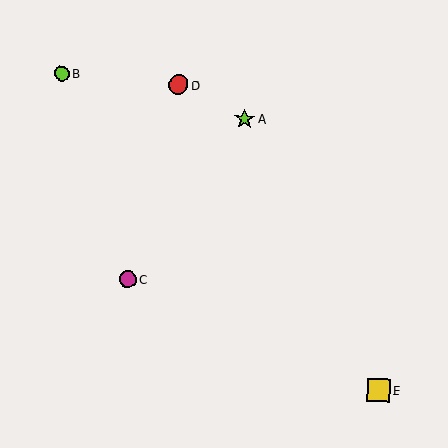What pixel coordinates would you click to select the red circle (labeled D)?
Click at (179, 85) to select the red circle D.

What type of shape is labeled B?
Shape B is a lime circle.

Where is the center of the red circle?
The center of the red circle is at (179, 85).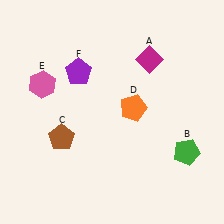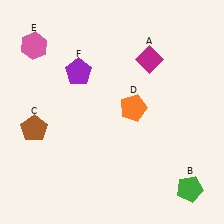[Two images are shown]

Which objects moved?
The objects that moved are: the green pentagon (B), the brown pentagon (C), the pink hexagon (E).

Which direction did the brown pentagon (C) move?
The brown pentagon (C) moved left.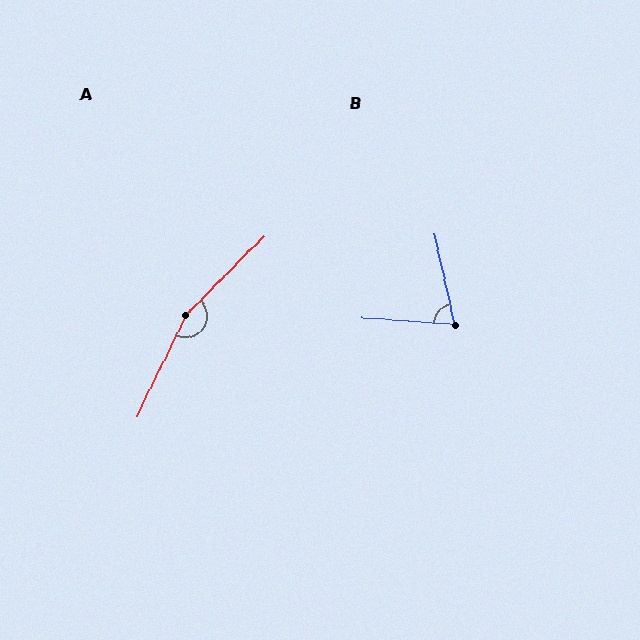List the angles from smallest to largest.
B (73°), A (161°).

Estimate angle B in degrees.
Approximately 73 degrees.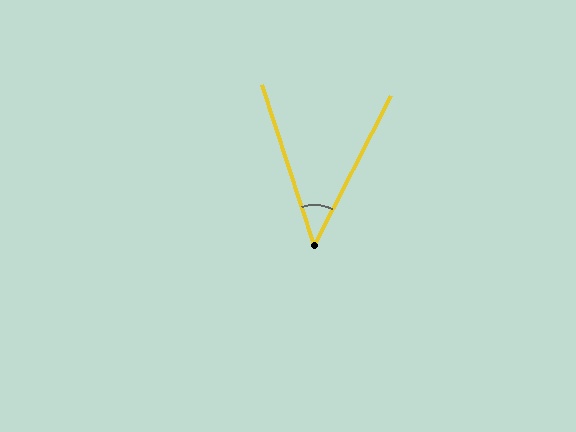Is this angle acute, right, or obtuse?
It is acute.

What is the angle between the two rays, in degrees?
Approximately 45 degrees.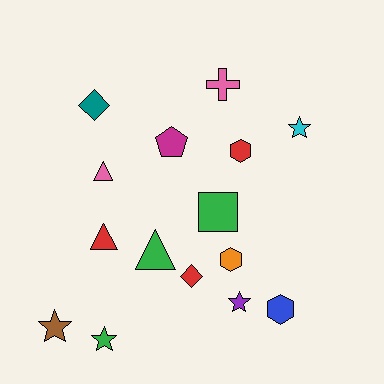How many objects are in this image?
There are 15 objects.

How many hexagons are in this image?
There are 3 hexagons.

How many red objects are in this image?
There are 3 red objects.